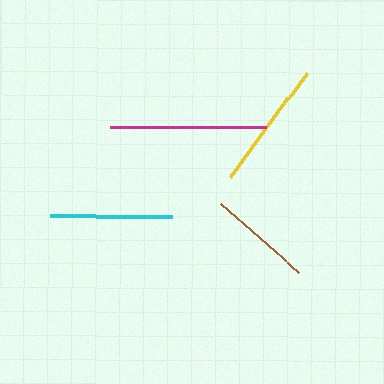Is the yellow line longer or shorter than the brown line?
The yellow line is longer than the brown line.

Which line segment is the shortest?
The brown line is the shortest at approximately 103 pixels.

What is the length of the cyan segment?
The cyan segment is approximately 122 pixels long.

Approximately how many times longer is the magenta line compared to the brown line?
The magenta line is approximately 1.5 times the length of the brown line.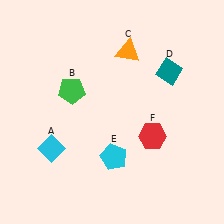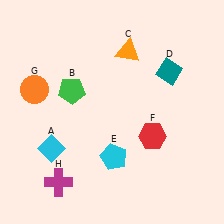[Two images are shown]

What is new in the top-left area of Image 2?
An orange circle (G) was added in the top-left area of Image 2.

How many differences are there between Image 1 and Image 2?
There are 2 differences between the two images.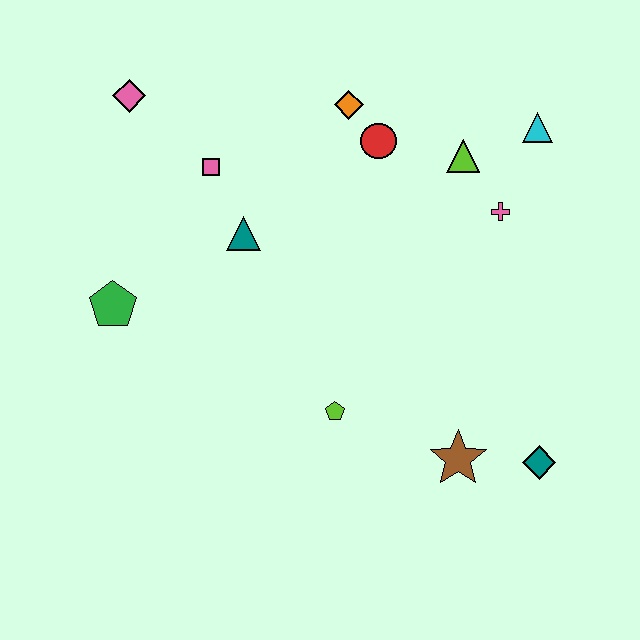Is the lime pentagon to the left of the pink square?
No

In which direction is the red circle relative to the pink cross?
The red circle is to the left of the pink cross.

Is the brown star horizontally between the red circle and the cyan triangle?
Yes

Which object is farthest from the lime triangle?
The green pentagon is farthest from the lime triangle.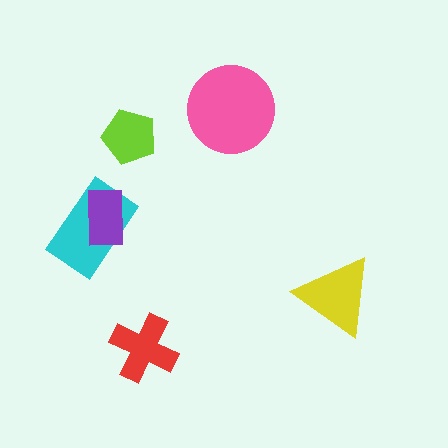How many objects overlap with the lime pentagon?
0 objects overlap with the lime pentagon.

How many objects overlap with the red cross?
0 objects overlap with the red cross.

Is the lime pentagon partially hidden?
No, no other shape covers it.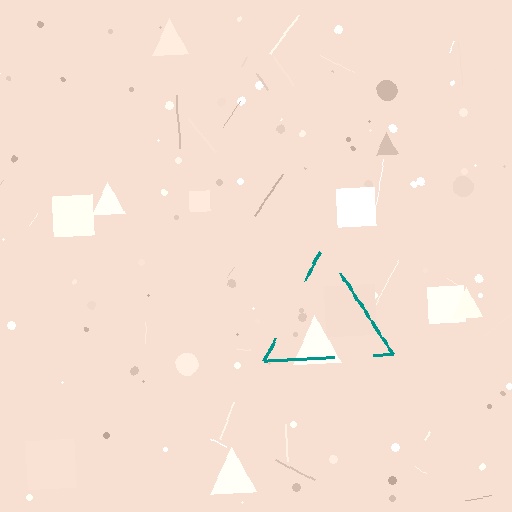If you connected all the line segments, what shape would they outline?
They would outline a triangle.